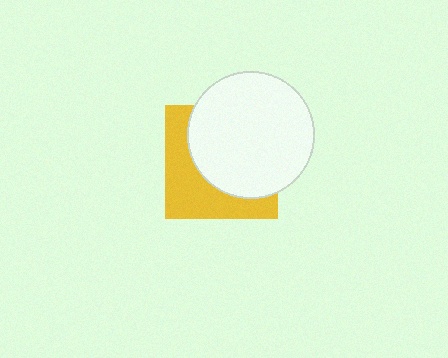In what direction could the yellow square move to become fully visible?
The yellow square could move toward the lower-left. That would shift it out from behind the white circle entirely.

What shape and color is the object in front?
The object in front is a white circle.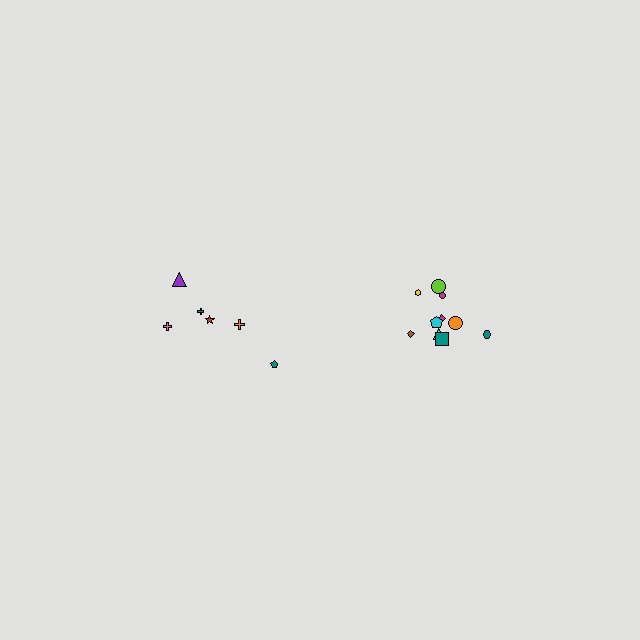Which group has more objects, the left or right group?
The right group.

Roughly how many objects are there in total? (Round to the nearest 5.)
Roughly 15 objects in total.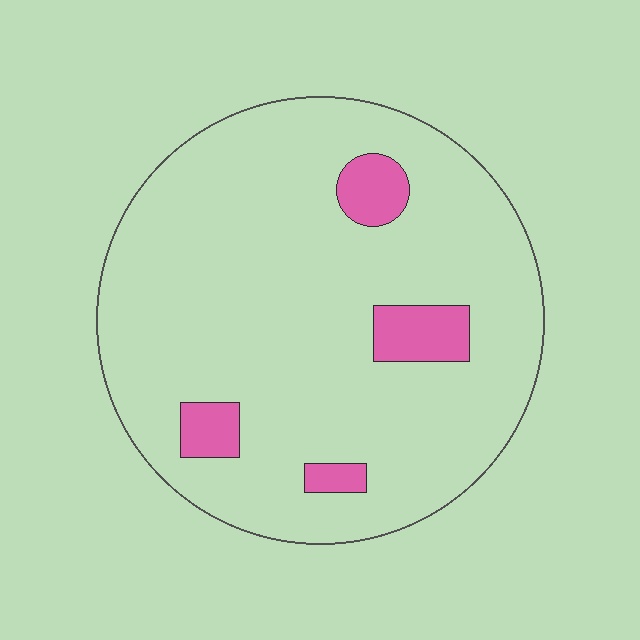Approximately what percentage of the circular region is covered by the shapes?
Approximately 10%.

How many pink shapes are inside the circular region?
4.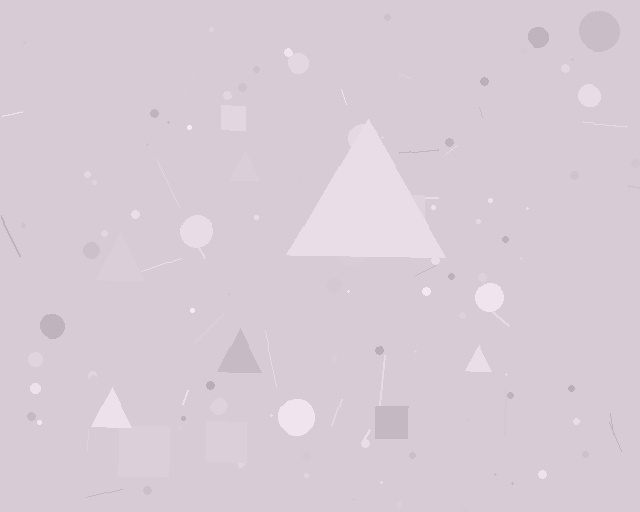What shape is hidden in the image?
A triangle is hidden in the image.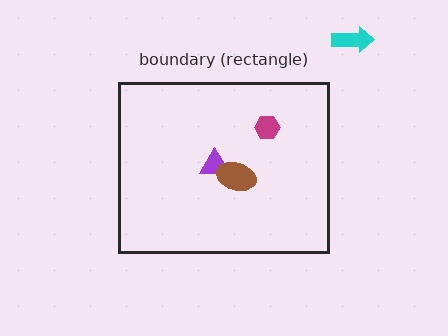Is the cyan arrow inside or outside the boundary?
Outside.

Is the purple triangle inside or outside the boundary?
Inside.